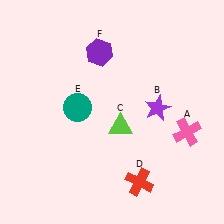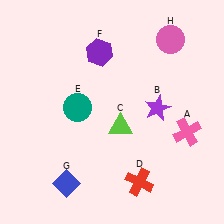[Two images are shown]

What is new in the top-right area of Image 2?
A pink circle (H) was added in the top-right area of Image 2.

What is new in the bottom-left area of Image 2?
A blue diamond (G) was added in the bottom-left area of Image 2.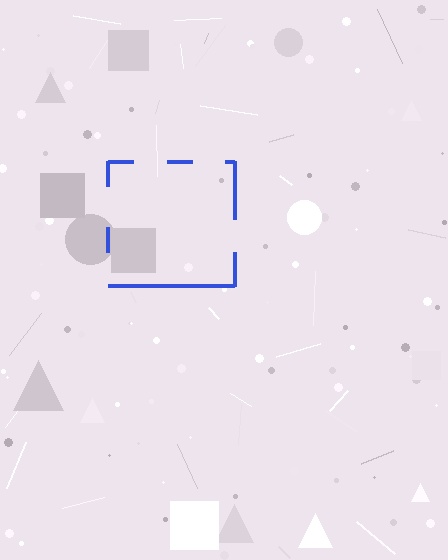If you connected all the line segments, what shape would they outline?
They would outline a square.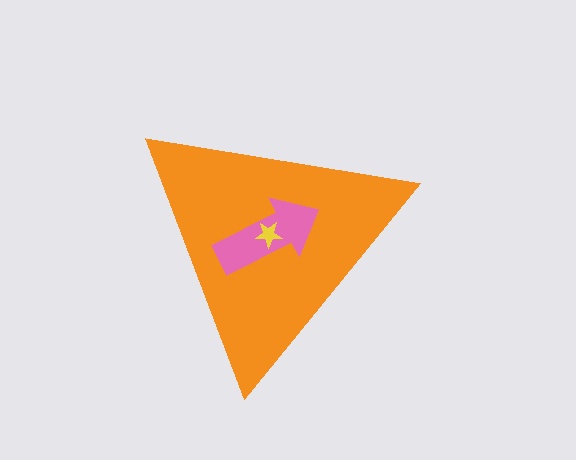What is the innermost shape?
The yellow star.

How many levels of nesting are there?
3.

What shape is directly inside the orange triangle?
The pink arrow.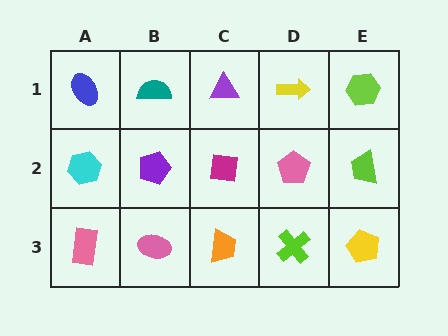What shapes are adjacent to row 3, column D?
A pink pentagon (row 2, column D), an orange trapezoid (row 3, column C), a yellow pentagon (row 3, column E).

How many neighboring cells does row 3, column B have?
3.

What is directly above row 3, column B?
A purple pentagon.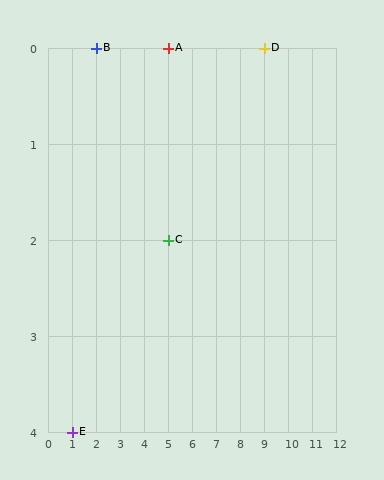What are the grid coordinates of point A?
Point A is at grid coordinates (5, 0).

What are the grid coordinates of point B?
Point B is at grid coordinates (2, 0).